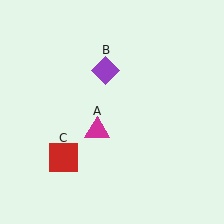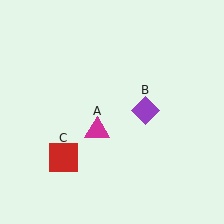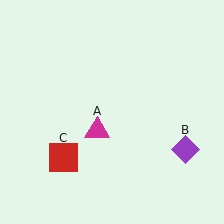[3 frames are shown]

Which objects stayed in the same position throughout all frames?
Magenta triangle (object A) and red square (object C) remained stationary.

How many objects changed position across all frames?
1 object changed position: purple diamond (object B).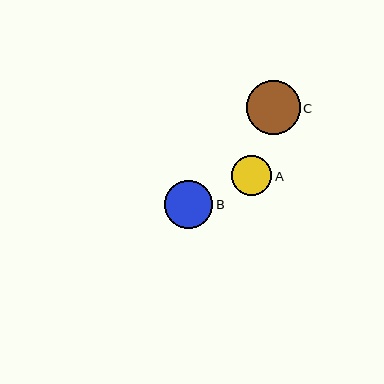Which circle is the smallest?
Circle A is the smallest with a size of approximately 40 pixels.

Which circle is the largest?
Circle C is the largest with a size of approximately 53 pixels.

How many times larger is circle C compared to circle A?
Circle C is approximately 1.3 times the size of circle A.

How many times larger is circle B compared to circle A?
Circle B is approximately 1.2 times the size of circle A.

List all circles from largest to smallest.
From largest to smallest: C, B, A.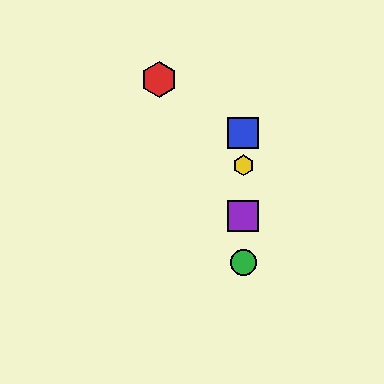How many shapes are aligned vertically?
4 shapes (the blue square, the green circle, the yellow hexagon, the purple square) are aligned vertically.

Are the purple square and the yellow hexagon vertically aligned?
Yes, both are at x≈243.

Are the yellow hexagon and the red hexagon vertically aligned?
No, the yellow hexagon is at x≈243 and the red hexagon is at x≈159.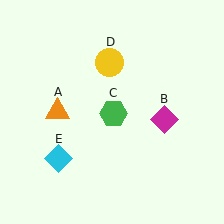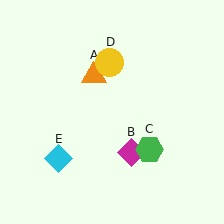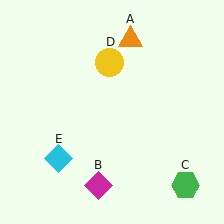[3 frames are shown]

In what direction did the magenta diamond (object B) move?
The magenta diamond (object B) moved down and to the left.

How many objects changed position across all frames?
3 objects changed position: orange triangle (object A), magenta diamond (object B), green hexagon (object C).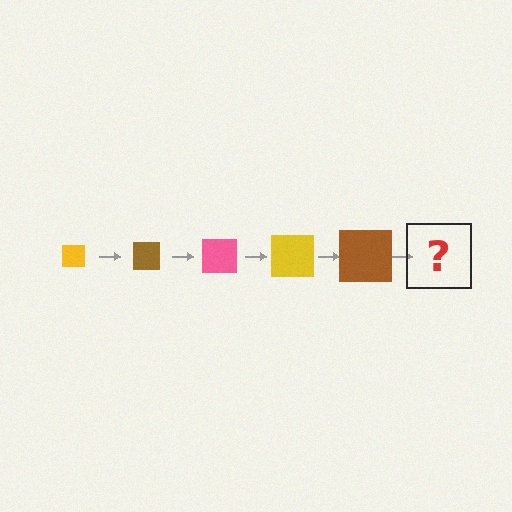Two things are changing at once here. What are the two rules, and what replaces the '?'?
The two rules are that the square grows larger each step and the color cycles through yellow, brown, and pink. The '?' should be a pink square, larger than the previous one.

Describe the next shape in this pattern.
It should be a pink square, larger than the previous one.